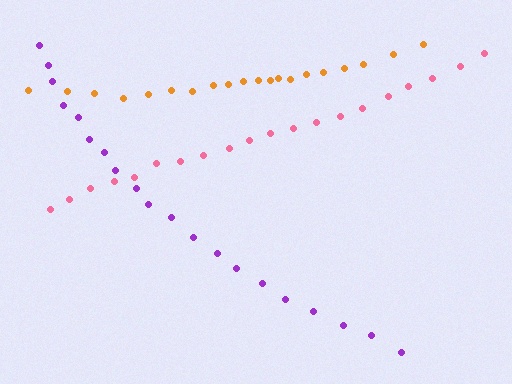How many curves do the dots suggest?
There are 3 distinct paths.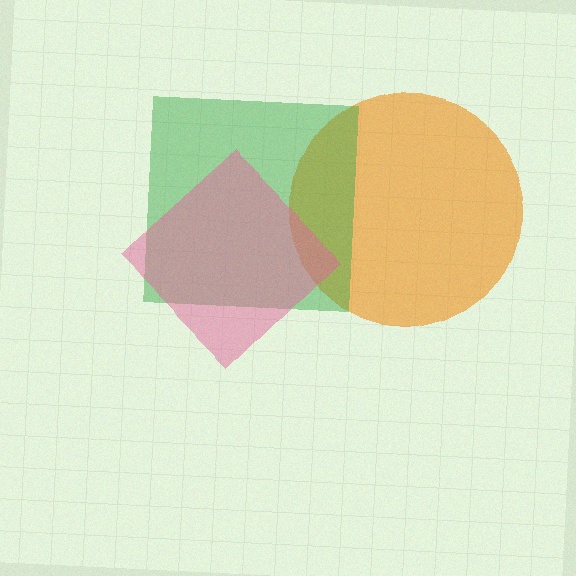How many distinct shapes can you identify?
There are 3 distinct shapes: an orange circle, a green square, a pink diamond.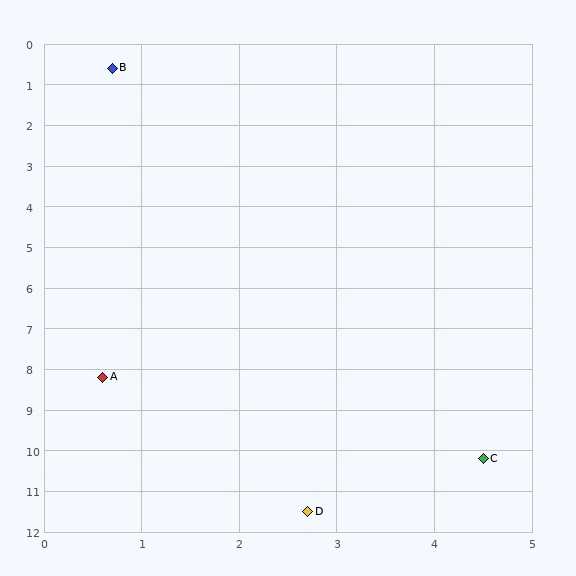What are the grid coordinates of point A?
Point A is at approximately (0.6, 8.2).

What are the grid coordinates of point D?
Point D is at approximately (2.7, 11.5).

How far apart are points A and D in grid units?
Points A and D are about 3.9 grid units apart.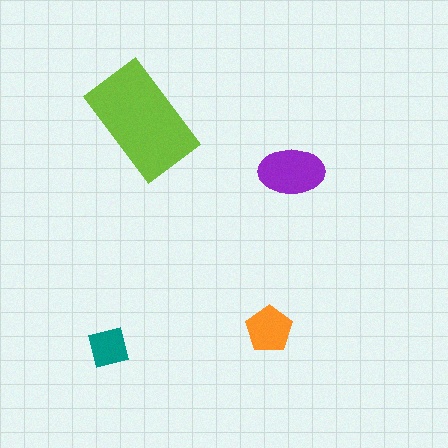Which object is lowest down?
The teal square is bottommost.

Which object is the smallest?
The teal square.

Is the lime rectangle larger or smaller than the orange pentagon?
Larger.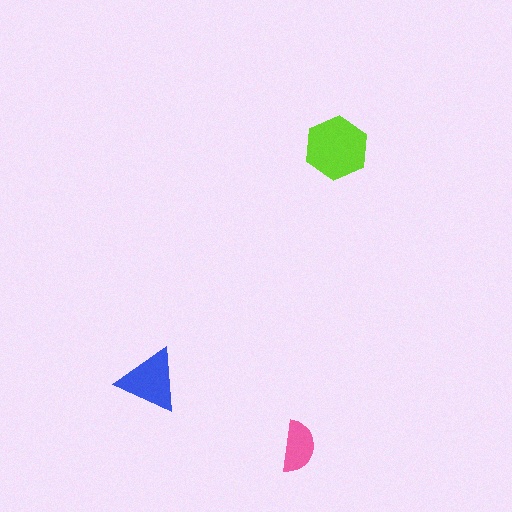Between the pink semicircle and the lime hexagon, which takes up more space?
The lime hexagon.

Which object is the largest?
The lime hexagon.